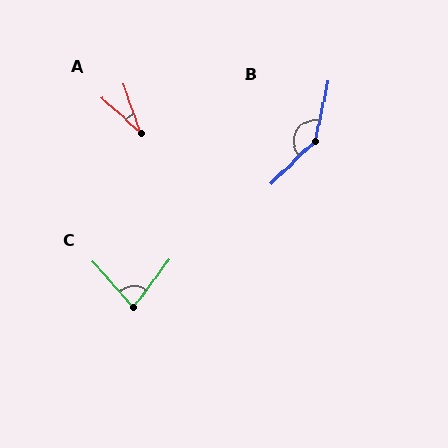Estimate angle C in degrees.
Approximately 78 degrees.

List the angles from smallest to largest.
A (29°), C (78°), B (146°).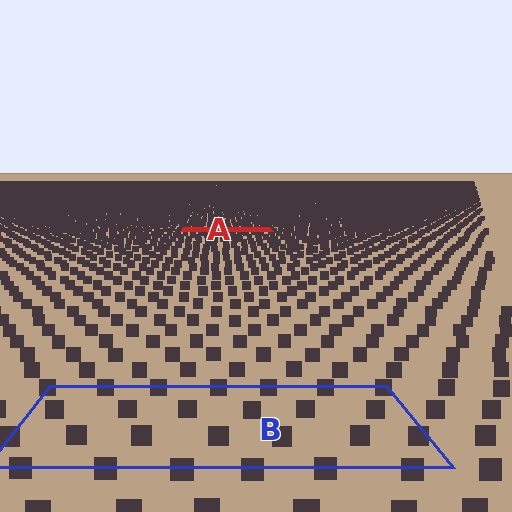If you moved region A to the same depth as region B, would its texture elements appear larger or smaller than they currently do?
They would appear larger. At a closer depth, the same texture elements are projected at a bigger on-screen size.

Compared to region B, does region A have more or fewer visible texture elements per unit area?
Region A has more texture elements per unit area — they are packed more densely because it is farther away.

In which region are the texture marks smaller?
The texture marks are smaller in region A, because it is farther away.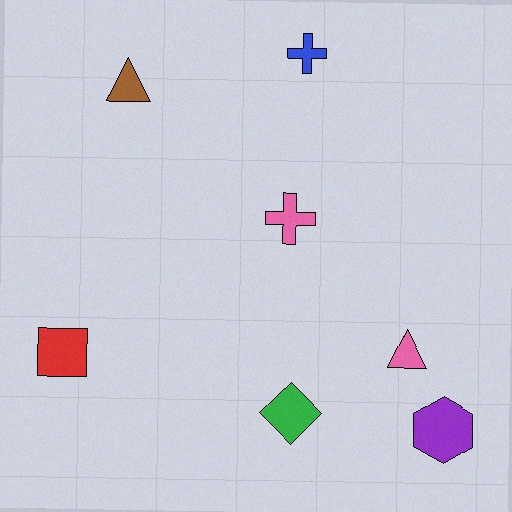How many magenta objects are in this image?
There are no magenta objects.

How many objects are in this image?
There are 7 objects.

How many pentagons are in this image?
There are no pentagons.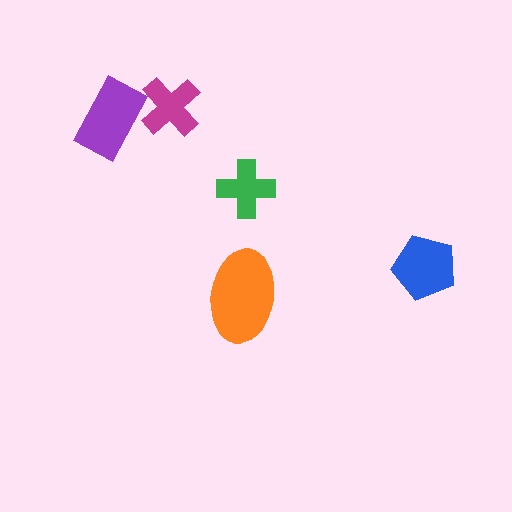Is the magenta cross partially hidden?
Yes, it is partially covered by another shape.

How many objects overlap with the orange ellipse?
0 objects overlap with the orange ellipse.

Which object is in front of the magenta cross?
The purple rectangle is in front of the magenta cross.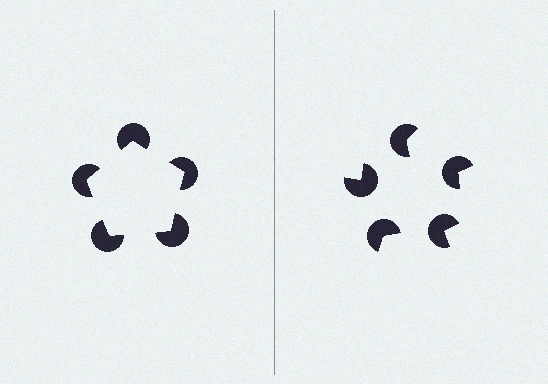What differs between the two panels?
The pac-man discs are positioned identically on both sides; only the wedge orientations differ. On the left they align to a pentagon; on the right they are misaligned.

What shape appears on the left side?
An illusory pentagon.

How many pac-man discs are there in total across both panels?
10 — 5 on each side.